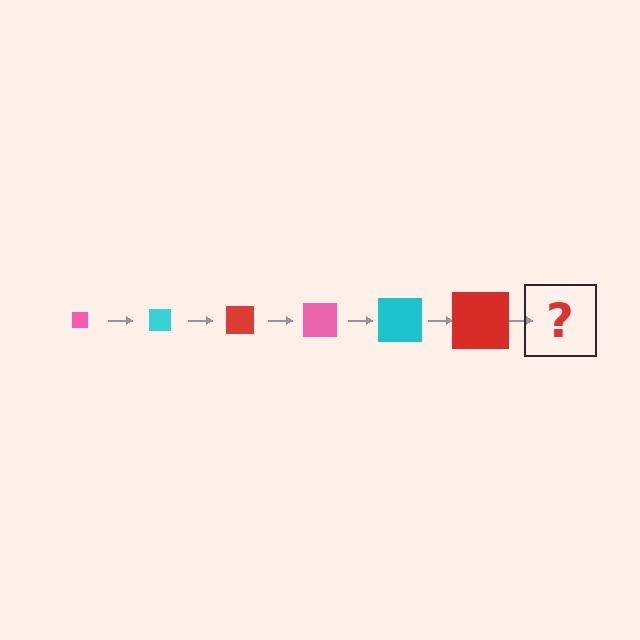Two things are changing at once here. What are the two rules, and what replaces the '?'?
The two rules are that the square grows larger each step and the color cycles through pink, cyan, and red. The '?' should be a pink square, larger than the previous one.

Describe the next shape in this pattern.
It should be a pink square, larger than the previous one.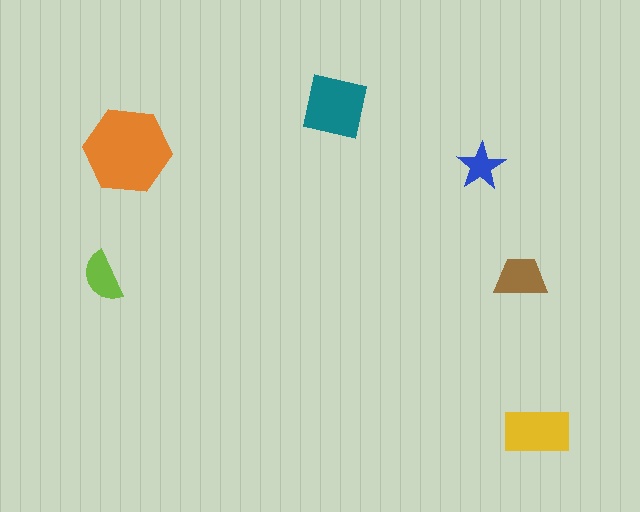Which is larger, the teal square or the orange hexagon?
The orange hexagon.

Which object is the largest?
The orange hexagon.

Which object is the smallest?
The blue star.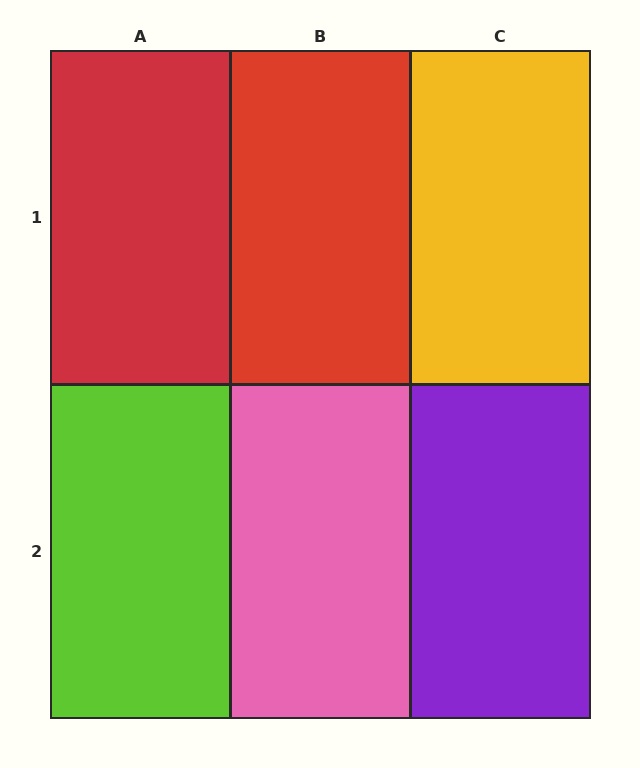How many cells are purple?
1 cell is purple.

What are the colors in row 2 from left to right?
Lime, pink, purple.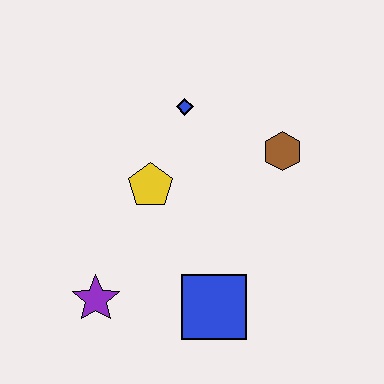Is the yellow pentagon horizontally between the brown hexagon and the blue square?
No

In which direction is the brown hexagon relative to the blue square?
The brown hexagon is above the blue square.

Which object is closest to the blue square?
The purple star is closest to the blue square.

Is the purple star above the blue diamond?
No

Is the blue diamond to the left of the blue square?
Yes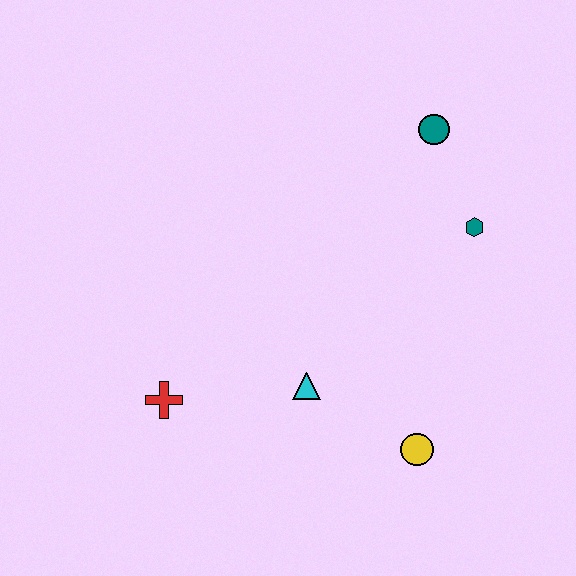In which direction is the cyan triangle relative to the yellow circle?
The cyan triangle is to the left of the yellow circle.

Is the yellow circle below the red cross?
Yes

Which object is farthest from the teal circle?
The red cross is farthest from the teal circle.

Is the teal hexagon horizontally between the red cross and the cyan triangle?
No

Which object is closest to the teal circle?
The teal hexagon is closest to the teal circle.